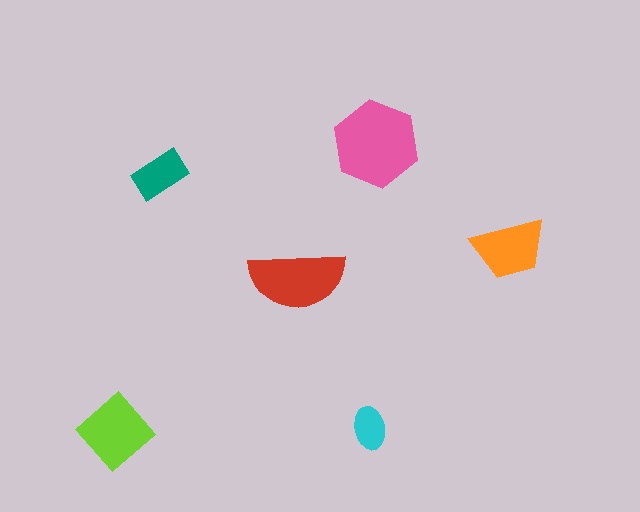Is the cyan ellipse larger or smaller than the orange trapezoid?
Smaller.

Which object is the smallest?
The cyan ellipse.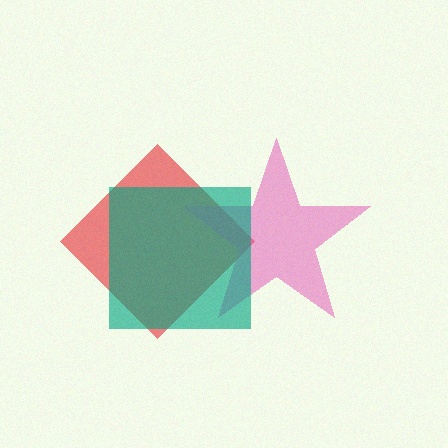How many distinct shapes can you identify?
There are 3 distinct shapes: a red diamond, a pink star, a teal square.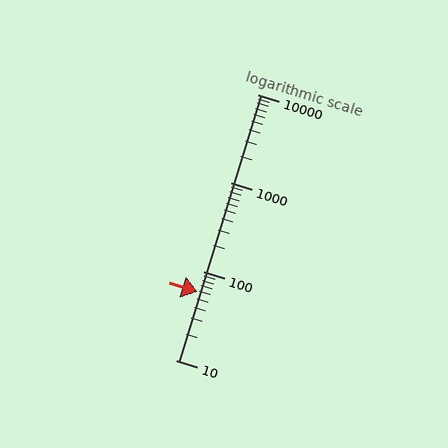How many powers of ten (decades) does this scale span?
The scale spans 3 decades, from 10 to 10000.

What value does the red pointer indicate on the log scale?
The pointer indicates approximately 59.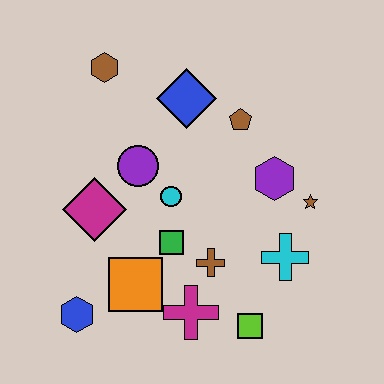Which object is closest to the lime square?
The magenta cross is closest to the lime square.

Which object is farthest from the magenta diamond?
The brown star is farthest from the magenta diamond.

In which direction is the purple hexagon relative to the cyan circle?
The purple hexagon is to the right of the cyan circle.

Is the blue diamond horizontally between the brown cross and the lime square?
No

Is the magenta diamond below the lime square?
No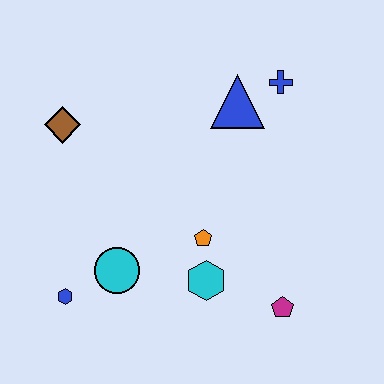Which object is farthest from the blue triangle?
The blue hexagon is farthest from the blue triangle.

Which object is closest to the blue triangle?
The blue cross is closest to the blue triangle.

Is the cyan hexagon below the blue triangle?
Yes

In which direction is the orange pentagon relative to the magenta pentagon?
The orange pentagon is to the left of the magenta pentagon.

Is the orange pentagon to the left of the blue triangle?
Yes